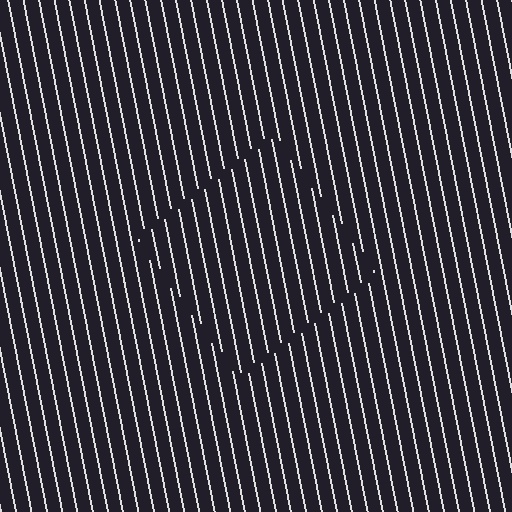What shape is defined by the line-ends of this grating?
An illusory square. The interior of the shape contains the same grating, shifted by half a period — the contour is defined by the phase discontinuity where line-ends from the inner and outer gratings abut.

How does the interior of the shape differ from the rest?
The interior of the shape contains the same grating, shifted by half a period — the contour is defined by the phase discontinuity where line-ends from the inner and outer gratings abut.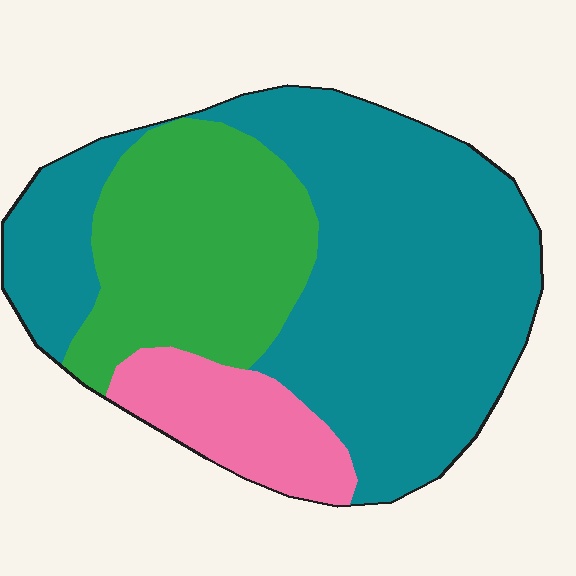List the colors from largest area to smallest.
From largest to smallest: teal, green, pink.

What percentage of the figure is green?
Green covers 28% of the figure.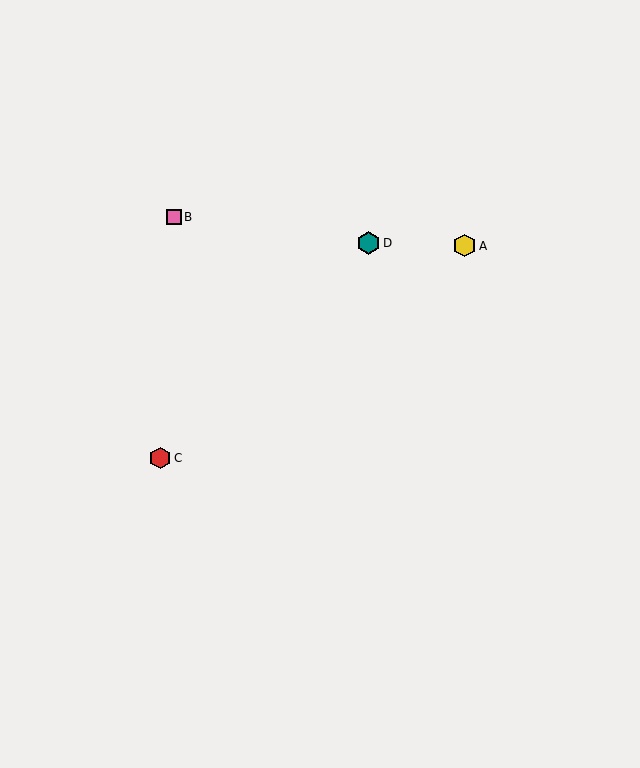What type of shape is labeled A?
Shape A is a yellow hexagon.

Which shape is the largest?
The teal hexagon (labeled D) is the largest.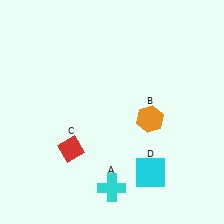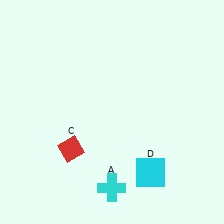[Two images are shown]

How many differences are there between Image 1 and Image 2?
There is 1 difference between the two images.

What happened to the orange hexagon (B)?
The orange hexagon (B) was removed in Image 2. It was in the bottom-right area of Image 1.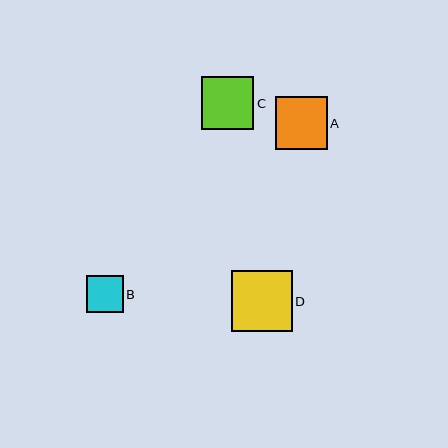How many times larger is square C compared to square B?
Square C is approximately 1.4 times the size of square B.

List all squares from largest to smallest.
From largest to smallest: D, C, A, B.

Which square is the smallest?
Square B is the smallest with a size of approximately 37 pixels.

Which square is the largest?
Square D is the largest with a size of approximately 60 pixels.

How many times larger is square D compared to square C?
Square D is approximately 1.1 times the size of square C.